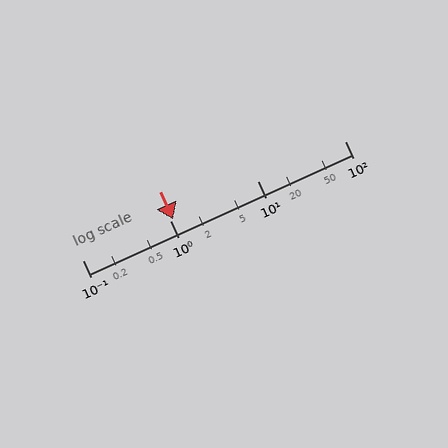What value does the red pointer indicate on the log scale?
The pointer indicates approximately 1.1.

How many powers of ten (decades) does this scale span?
The scale spans 3 decades, from 0.1 to 100.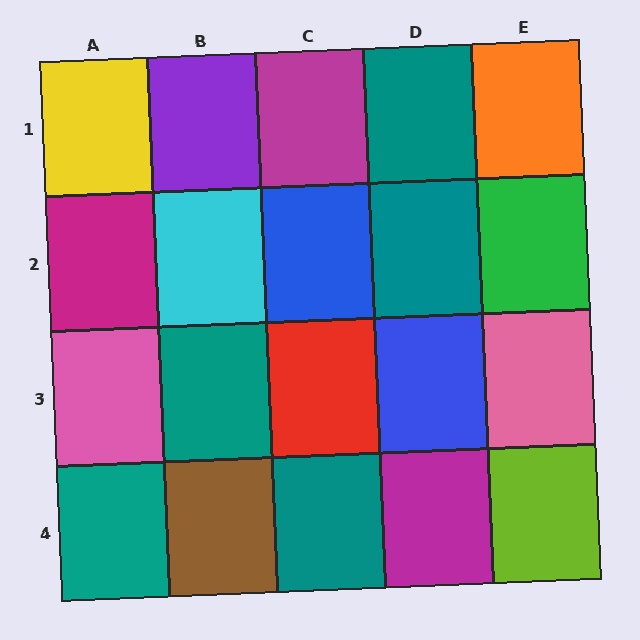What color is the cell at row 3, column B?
Teal.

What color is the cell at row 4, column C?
Teal.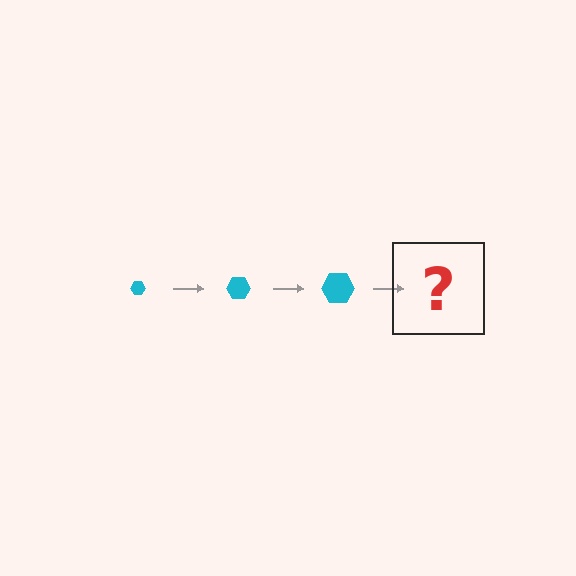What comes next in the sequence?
The next element should be a cyan hexagon, larger than the previous one.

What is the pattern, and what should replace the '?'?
The pattern is that the hexagon gets progressively larger each step. The '?' should be a cyan hexagon, larger than the previous one.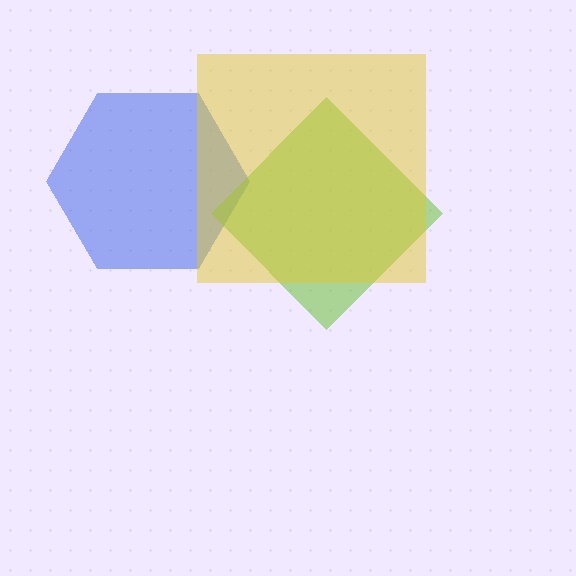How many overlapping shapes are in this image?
There are 3 overlapping shapes in the image.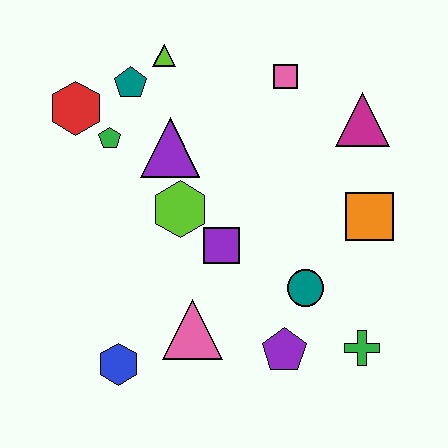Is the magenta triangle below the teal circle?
No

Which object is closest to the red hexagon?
The green pentagon is closest to the red hexagon.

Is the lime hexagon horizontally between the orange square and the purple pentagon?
No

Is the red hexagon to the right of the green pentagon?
No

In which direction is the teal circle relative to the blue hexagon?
The teal circle is to the right of the blue hexagon.